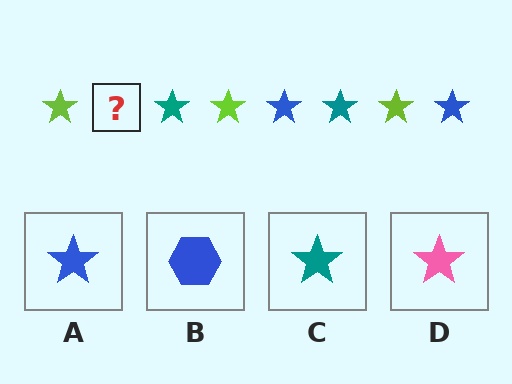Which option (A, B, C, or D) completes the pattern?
A.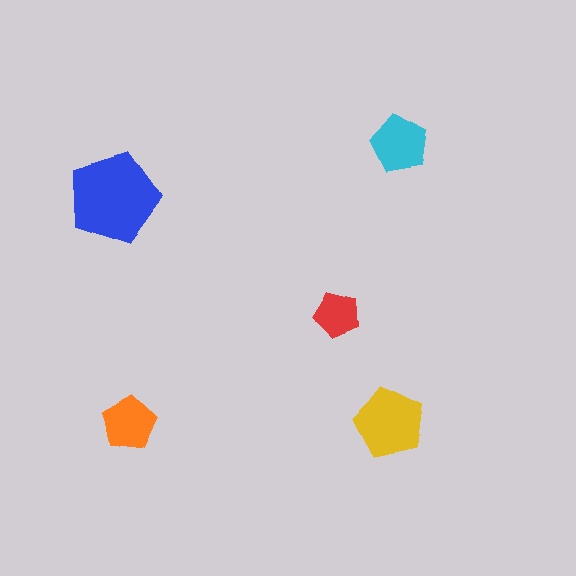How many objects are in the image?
There are 5 objects in the image.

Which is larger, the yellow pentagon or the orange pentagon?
The yellow one.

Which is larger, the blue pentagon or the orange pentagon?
The blue one.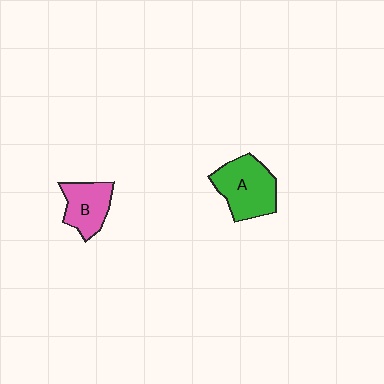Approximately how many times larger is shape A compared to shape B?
Approximately 1.4 times.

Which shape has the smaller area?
Shape B (pink).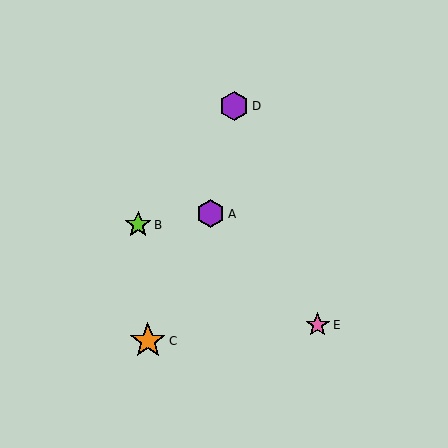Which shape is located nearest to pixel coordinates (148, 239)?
The lime star (labeled B) at (138, 225) is nearest to that location.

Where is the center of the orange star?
The center of the orange star is at (148, 341).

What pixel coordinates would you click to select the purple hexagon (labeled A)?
Click at (211, 214) to select the purple hexagon A.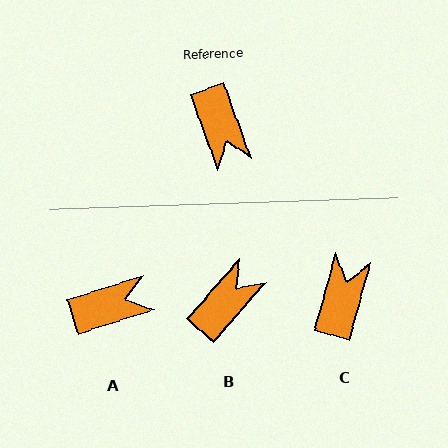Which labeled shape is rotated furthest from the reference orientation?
C, about 145 degrees away.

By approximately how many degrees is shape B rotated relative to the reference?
Approximately 119 degrees counter-clockwise.